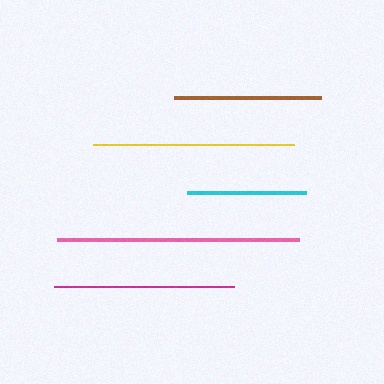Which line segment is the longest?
The pink line is the longest at approximately 242 pixels.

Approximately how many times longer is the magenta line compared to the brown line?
The magenta line is approximately 1.2 times the length of the brown line.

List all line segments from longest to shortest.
From longest to shortest: pink, yellow, magenta, brown, cyan.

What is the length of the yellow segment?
The yellow segment is approximately 201 pixels long.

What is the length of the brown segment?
The brown segment is approximately 147 pixels long.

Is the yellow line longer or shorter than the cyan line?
The yellow line is longer than the cyan line.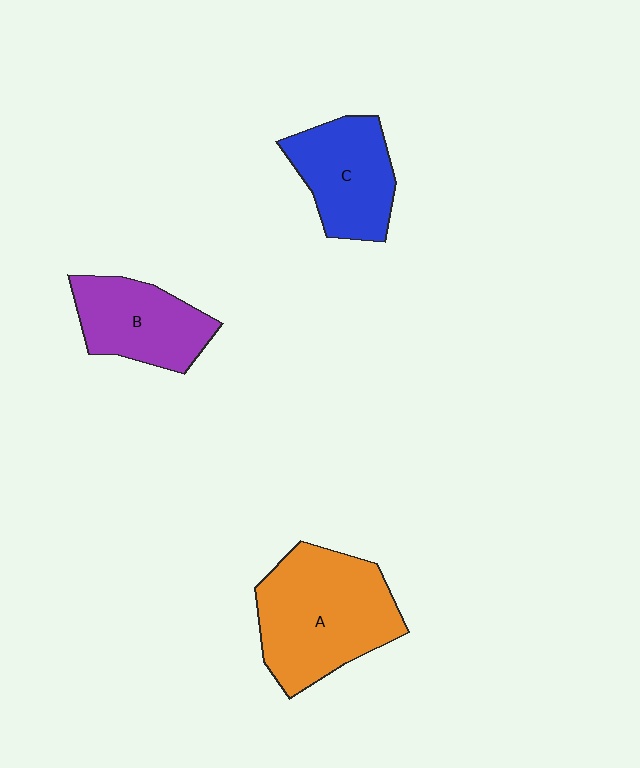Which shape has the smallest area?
Shape B (purple).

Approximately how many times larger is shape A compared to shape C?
Approximately 1.5 times.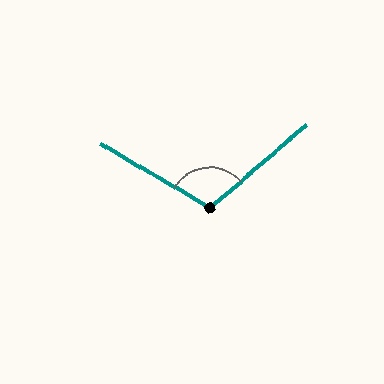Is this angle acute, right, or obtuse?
It is obtuse.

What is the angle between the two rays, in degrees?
Approximately 109 degrees.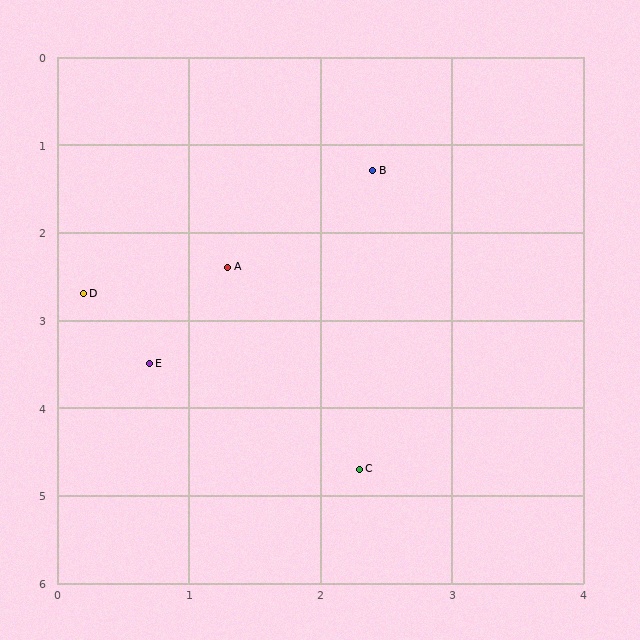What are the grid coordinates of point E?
Point E is at approximately (0.7, 3.5).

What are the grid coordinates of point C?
Point C is at approximately (2.3, 4.7).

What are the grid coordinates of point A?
Point A is at approximately (1.3, 2.4).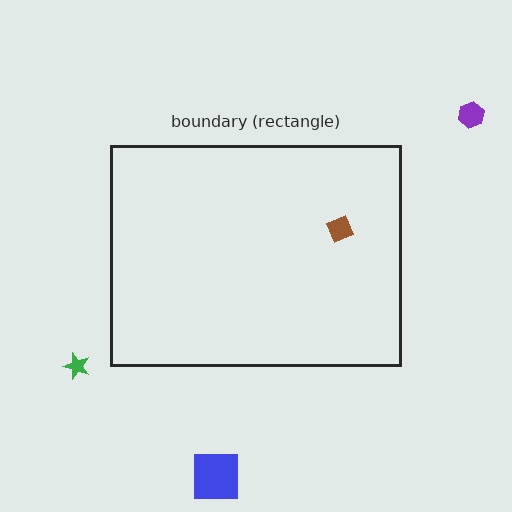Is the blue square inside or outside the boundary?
Outside.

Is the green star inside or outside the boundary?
Outside.